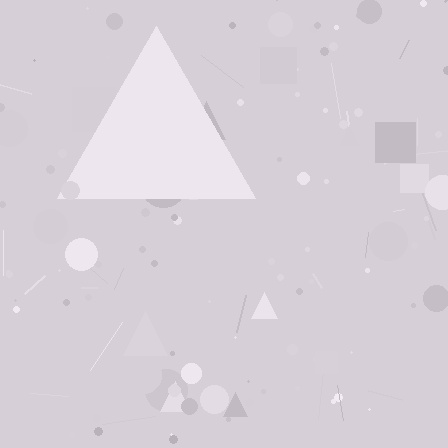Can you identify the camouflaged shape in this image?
The camouflaged shape is a triangle.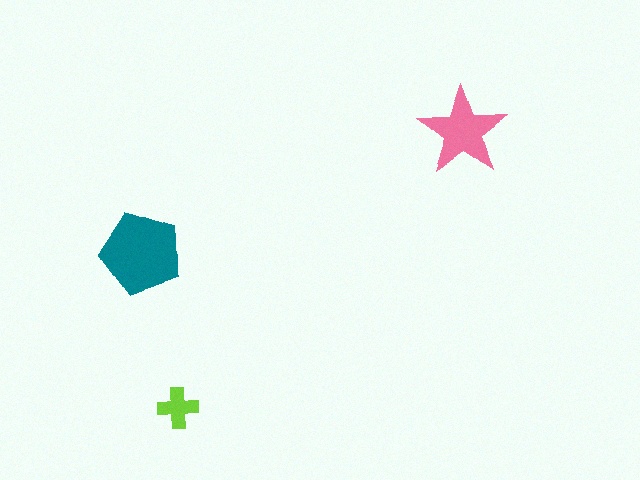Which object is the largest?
The teal pentagon.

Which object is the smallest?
The lime cross.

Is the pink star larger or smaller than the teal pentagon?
Smaller.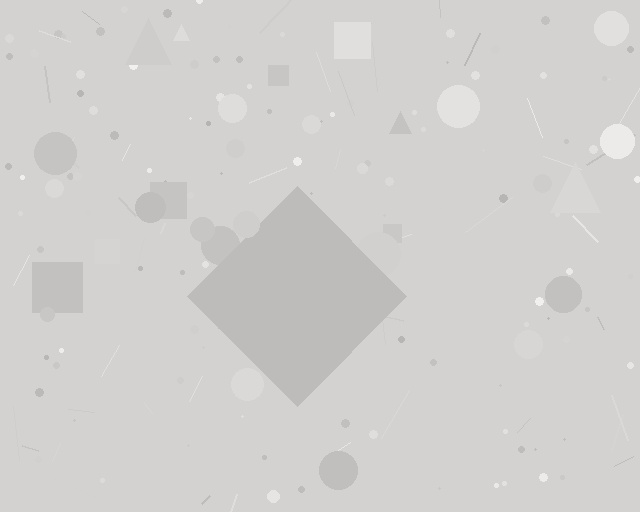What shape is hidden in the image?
A diamond is hidden in the image.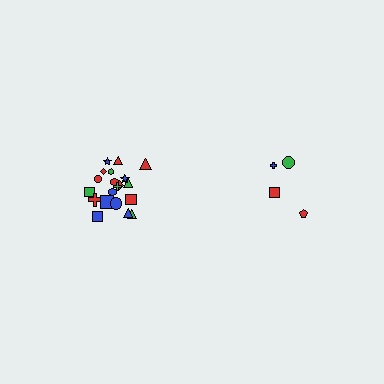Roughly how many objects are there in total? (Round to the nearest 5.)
Roughly 25 objects in total.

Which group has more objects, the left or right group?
The left group.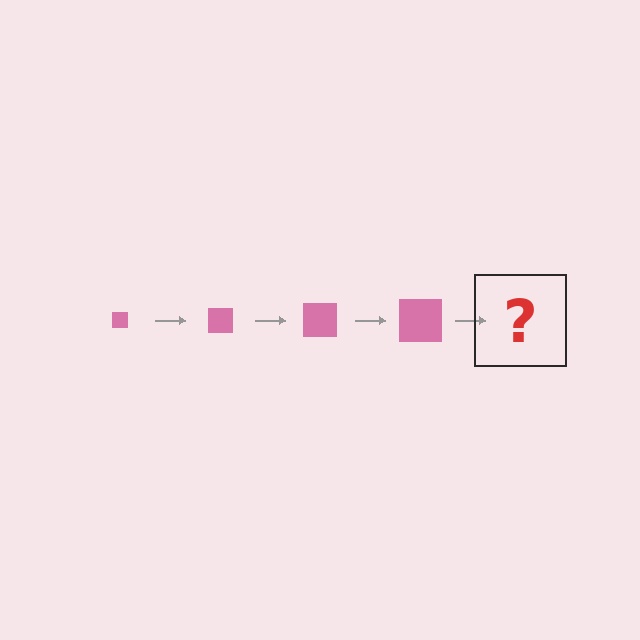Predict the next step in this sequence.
The next step is a pink square, larger than the previous one.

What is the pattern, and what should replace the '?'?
The pattern is that the square gets progressively larger each step. The '?' should be a pink square, larger than the previous one.